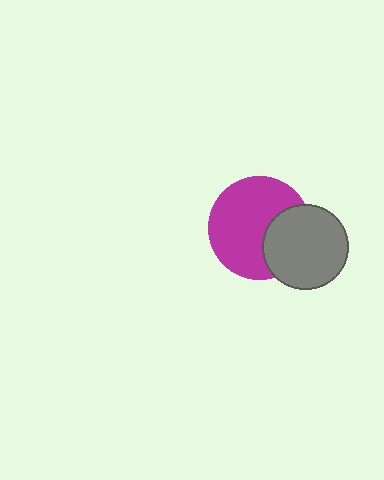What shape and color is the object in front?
The object in front is a gray circle.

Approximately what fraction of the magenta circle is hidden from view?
Roughly 30% of the magenta circle is hidden behind the gray circle.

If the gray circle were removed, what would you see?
You would see the complete magenta circle.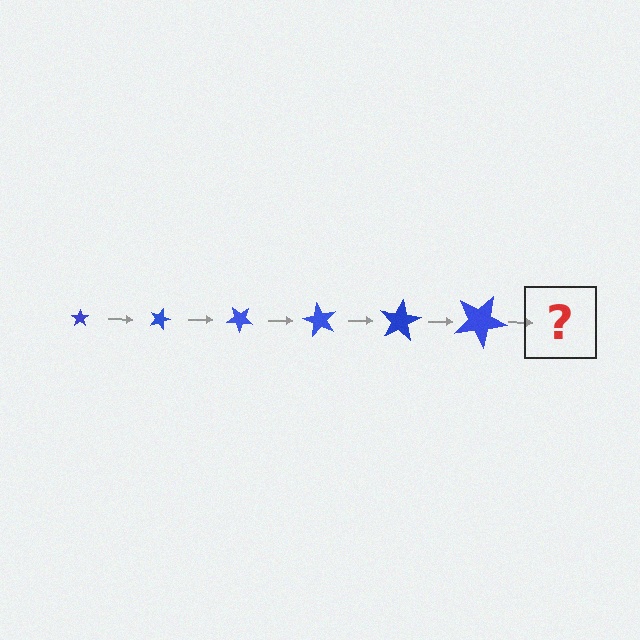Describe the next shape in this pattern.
It should be a star, larger than the previous one and rotated 120 degrees from the start.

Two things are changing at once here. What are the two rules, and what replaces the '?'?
The two rules are that the star grows larger each step and it rotates 20 degrees each step. The '?' should be a star, larger than the previous one and rotated 120 degrees from the start.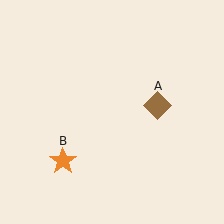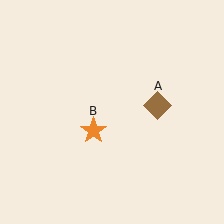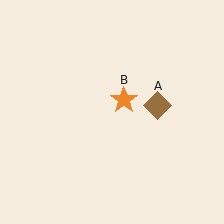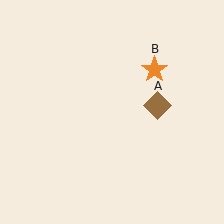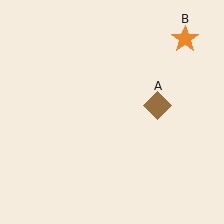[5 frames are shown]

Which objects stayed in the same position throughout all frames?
Brown diamond (object A) remained stationary.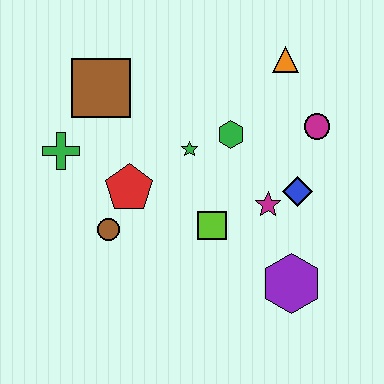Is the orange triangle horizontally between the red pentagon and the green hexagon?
No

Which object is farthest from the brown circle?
The orange triangle is farthest from the brown circle.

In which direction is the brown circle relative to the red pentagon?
The brown circle is below the red pentagon.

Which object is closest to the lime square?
The magenta star is closest to the lime square.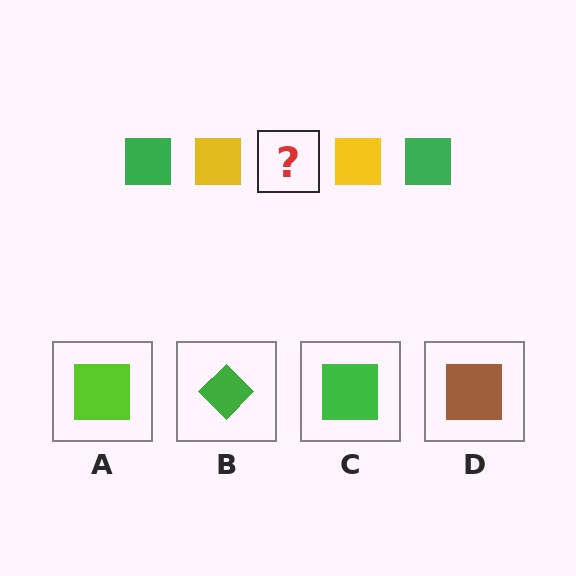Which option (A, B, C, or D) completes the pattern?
C.